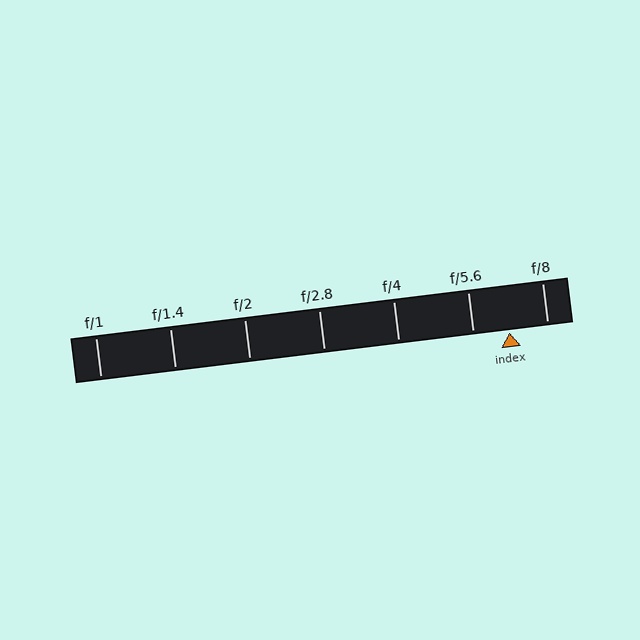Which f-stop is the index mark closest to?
The index mark is closest to f/5.6.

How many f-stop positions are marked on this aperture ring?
There are 7 f-stop positions marked.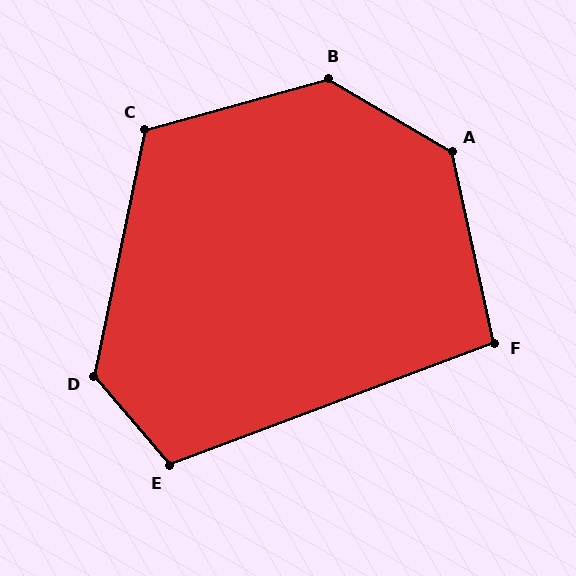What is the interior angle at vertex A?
Approximately 133 degrees (obtuse).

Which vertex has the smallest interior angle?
F, at approximately 98 degrees.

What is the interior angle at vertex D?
Approximately 128 degrees (obtuse).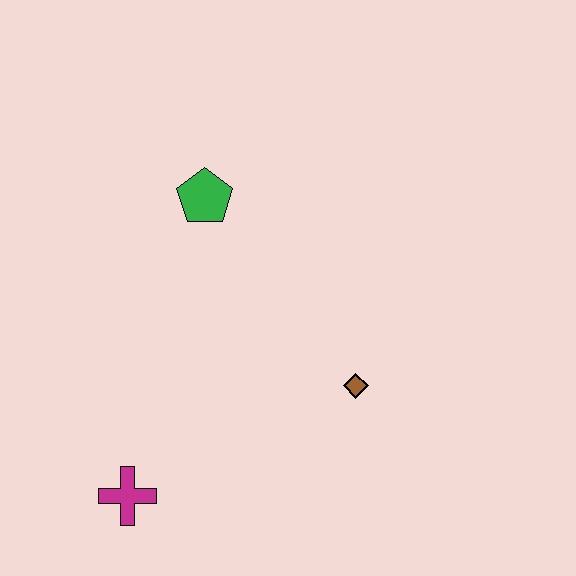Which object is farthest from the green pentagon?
The magenta cross is farthest from the green pentagon.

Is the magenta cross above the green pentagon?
No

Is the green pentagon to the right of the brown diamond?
No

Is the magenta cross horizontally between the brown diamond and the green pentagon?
No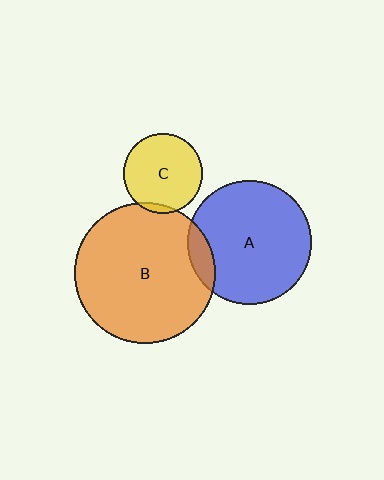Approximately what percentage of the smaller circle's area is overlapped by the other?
Approximately 10%.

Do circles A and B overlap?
Yes.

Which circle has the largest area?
Circle B (orange).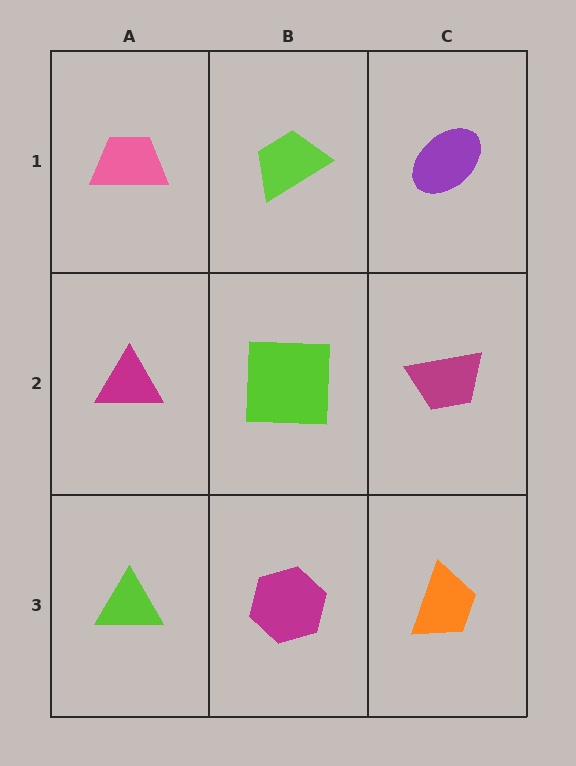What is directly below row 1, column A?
A magenta triangle.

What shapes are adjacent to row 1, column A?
A magenta triangle (row 2, column A), a lime trapezoid (row 1, column B).